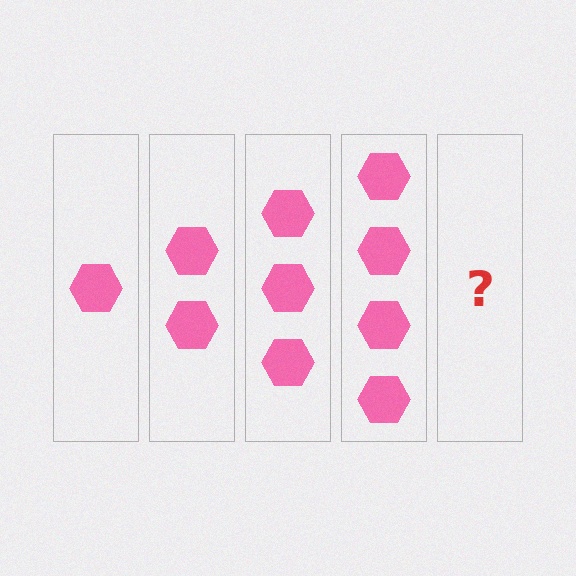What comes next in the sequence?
The next element should be 5 hexagons.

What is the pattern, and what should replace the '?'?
The pattern is that each step adds one more hexagon. The '?' should be 5 hexagons.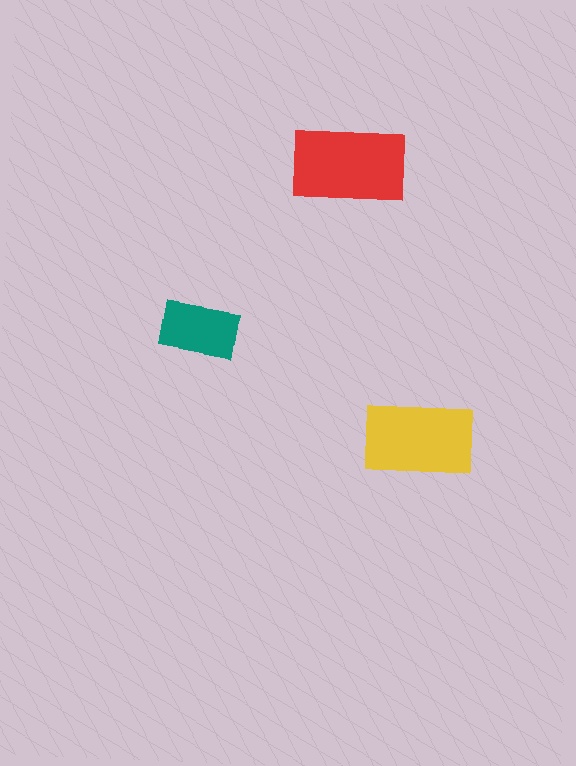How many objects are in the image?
There are 3 objects in the image.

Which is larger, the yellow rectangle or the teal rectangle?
The yellow one.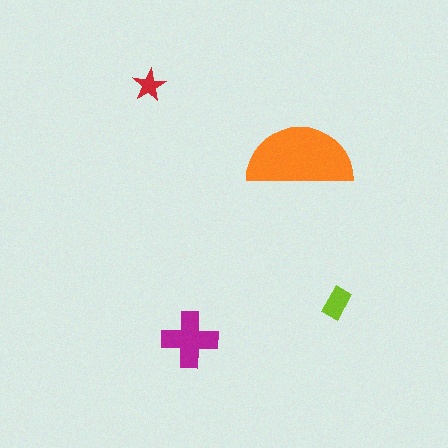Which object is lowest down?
The magenta cross is bottommost.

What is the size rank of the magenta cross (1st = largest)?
2nd.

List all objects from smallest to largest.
The red star, the lime rectangle, the magenta cross, the orange semicircle.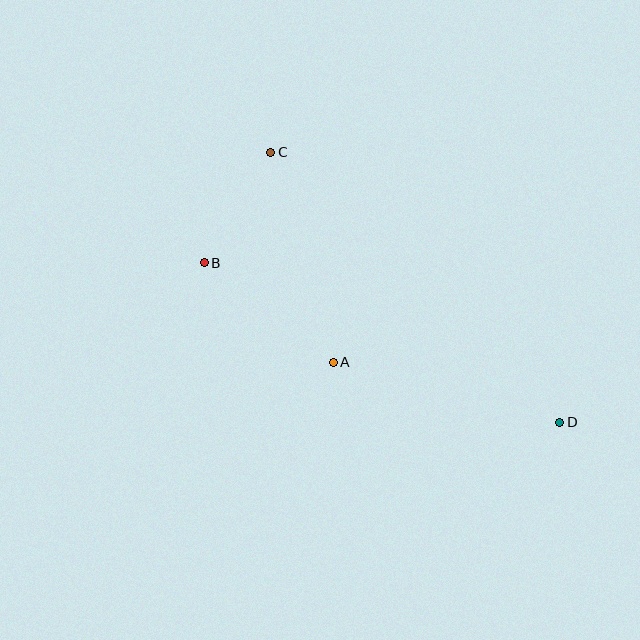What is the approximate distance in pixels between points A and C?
The distance between A and C is approximately 219 pixels.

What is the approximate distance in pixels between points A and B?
The distance between A and B is approximately 163 pixels.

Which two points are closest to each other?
Points B and C are closest to each other.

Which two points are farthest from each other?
Points C and D are farthest from each other.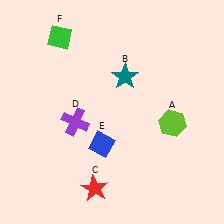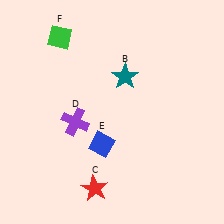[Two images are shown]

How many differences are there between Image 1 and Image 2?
There is 1 difference between the two images.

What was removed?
The lime hexagon (A) was removed in Image 2.